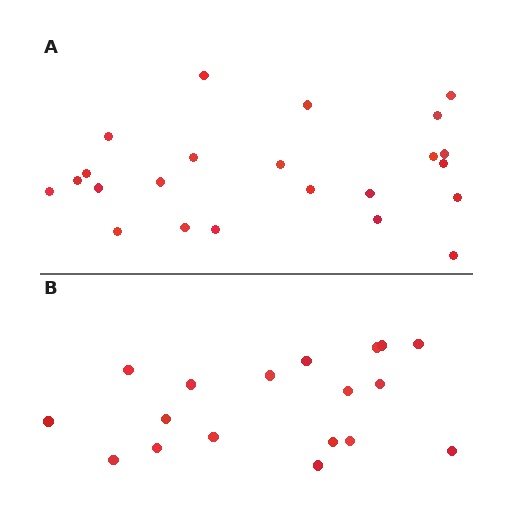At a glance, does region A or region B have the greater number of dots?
Region A (the top region) has more dots.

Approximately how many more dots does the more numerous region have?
Region A has about 5 more dots than region B.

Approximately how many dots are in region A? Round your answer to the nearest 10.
About 20 dots. (The exact count is 23, which rounds to 20.)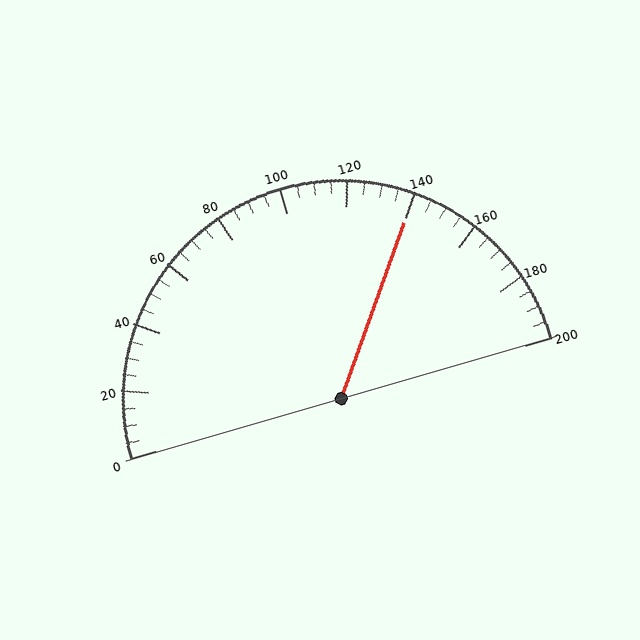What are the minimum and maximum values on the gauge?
The gauge ranges from 0 to 200.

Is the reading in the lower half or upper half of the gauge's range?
The reading is in the upper half of the range (0 to 200).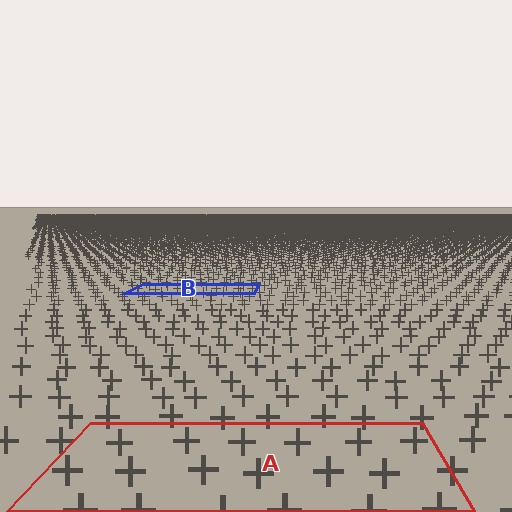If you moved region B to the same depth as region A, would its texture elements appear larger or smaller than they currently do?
They would appear larger. At a closer depth, the same texture elements are projected at a bigger on-screen size.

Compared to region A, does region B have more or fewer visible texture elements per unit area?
Region B has more texture elements per unit area — they are packed more densely because it is farther away.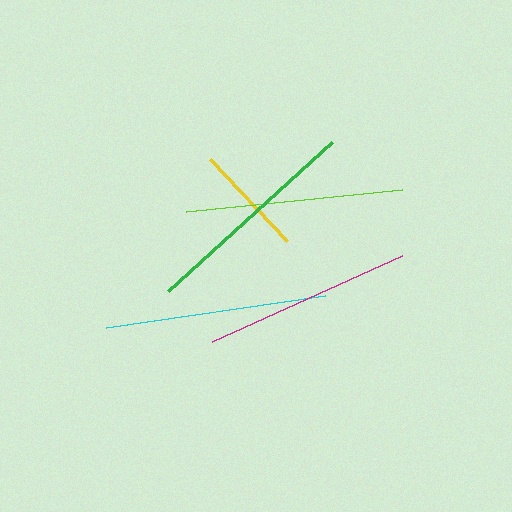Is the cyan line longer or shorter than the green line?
The green line is longer than the cyan line.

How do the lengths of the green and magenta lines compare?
The green and magenta lines are approximately the same length.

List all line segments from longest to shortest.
From longest to shortest: green, cyan, lime, magenta, yellow.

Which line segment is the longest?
The green line is the longest at approximately 221 pixels.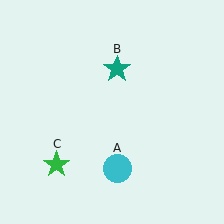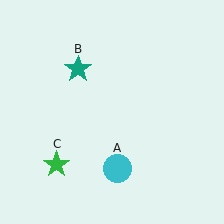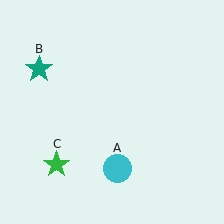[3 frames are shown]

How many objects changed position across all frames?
1 object changed position: teal star (object B).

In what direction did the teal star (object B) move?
The teal star (object B) moved left.